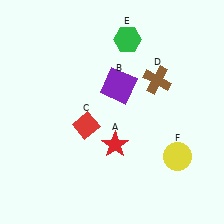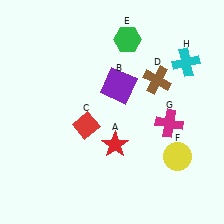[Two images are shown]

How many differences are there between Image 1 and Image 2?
There are 2 differences between the two images.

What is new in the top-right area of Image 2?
A cyan cross (H) was added in the top-right area of Image 2.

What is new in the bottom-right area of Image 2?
A magenta cross (G) was added in the bottom-right area of Image 2.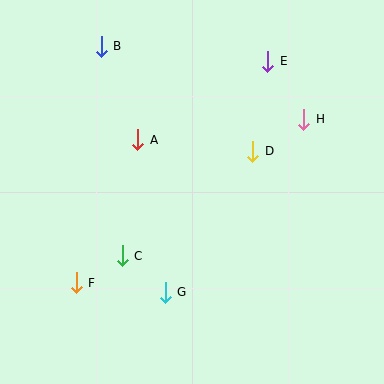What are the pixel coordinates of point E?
Point E is at (268, 61).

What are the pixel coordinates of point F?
Point F is at (76, 283).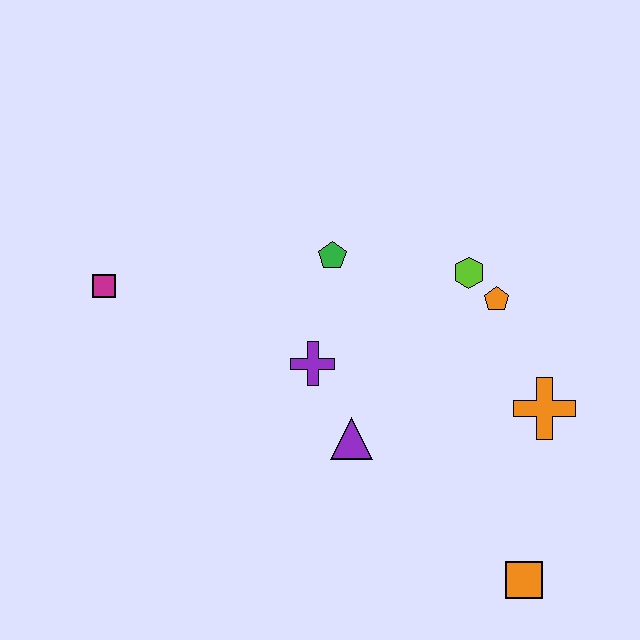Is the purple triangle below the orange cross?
Yes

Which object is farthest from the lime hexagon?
The magenta square is farthest from the lime hexagon.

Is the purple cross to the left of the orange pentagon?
Yes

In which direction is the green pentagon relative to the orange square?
The green pentagon is above the orange square.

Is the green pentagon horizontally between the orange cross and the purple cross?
Yes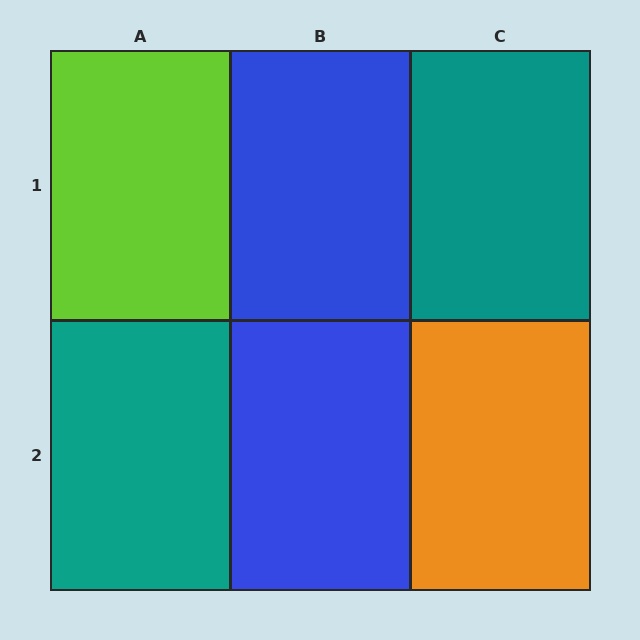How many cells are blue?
2 cells are blue.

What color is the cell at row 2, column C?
Orange.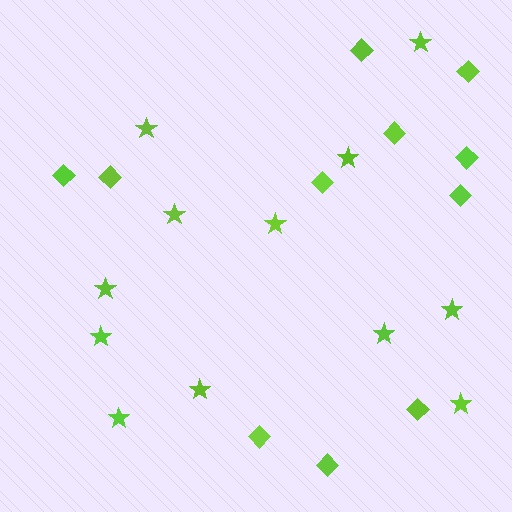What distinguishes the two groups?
There are 2 groups: one group of stars (12) and one group of diamonds (11).